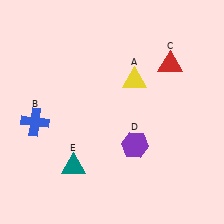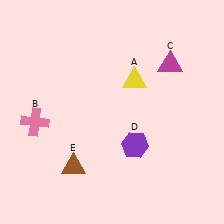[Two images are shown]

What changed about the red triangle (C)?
In Image 1, C is red. In Image 2, it changed to magenta.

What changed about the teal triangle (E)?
In Image 1, E is teal. In Image 2, it changed to brown.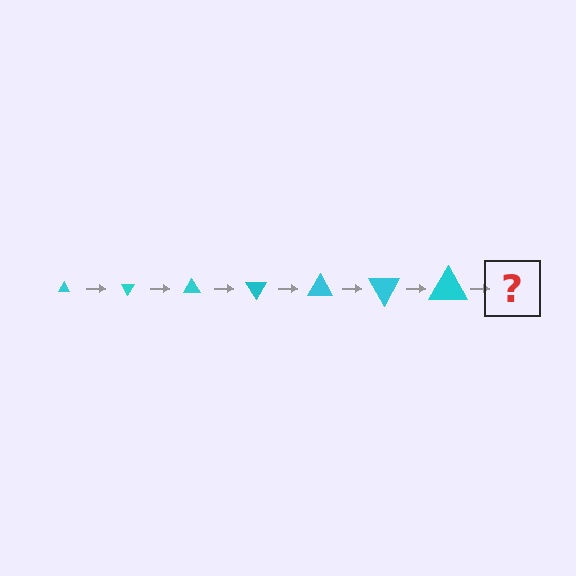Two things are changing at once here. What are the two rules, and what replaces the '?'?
The two rules are that the triangle grows larger each step and it rotates 60 degrees each step. The '?' should be a triangle, larger than the previous one and rotated 420 degrees from the start.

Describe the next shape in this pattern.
It should be a triangle, larger than the previous one and rotated 420 degrees from the start.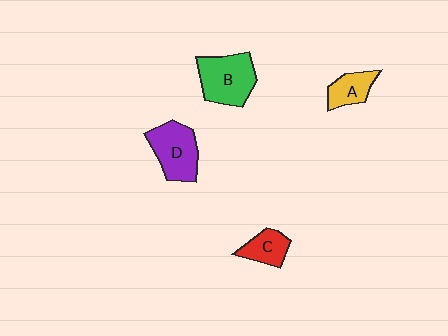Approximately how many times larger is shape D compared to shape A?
Approximately 1.7 times.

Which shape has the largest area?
Shape B (green).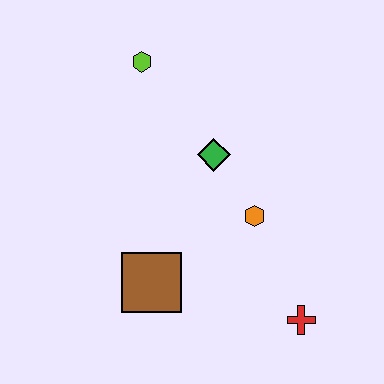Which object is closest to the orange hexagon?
The green diamond is closest to the orange hexagon.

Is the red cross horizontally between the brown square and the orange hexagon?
No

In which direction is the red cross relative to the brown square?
The red cross is to the right of the brown square.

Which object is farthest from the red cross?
The lime hexagon is farthest from the red cross.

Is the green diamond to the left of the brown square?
No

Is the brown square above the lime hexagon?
No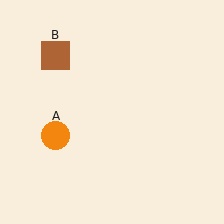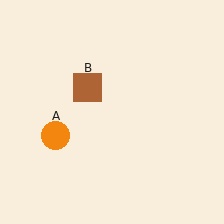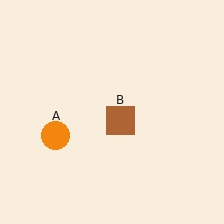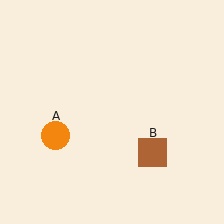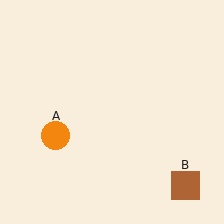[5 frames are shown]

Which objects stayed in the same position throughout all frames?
Orange circle (object A) remained stationary.